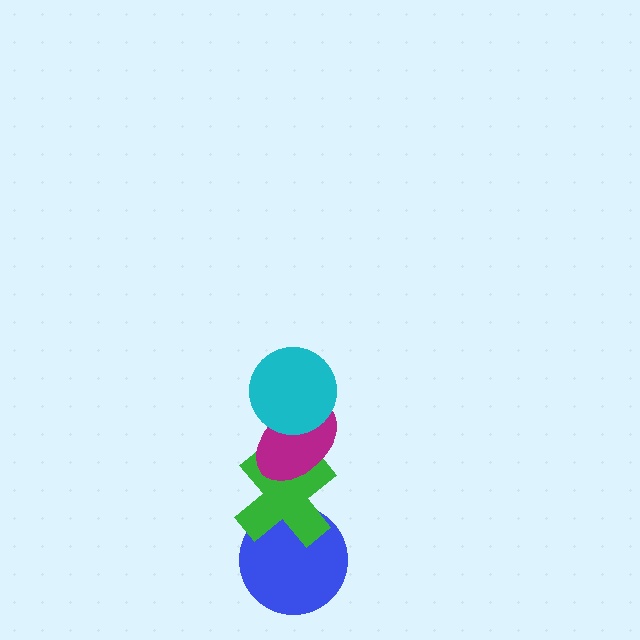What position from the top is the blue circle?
The blue circle is 4th from the top.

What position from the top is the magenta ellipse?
The magenta ellipse is 2nd from the top.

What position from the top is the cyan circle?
The cyan circle is 1st from the top.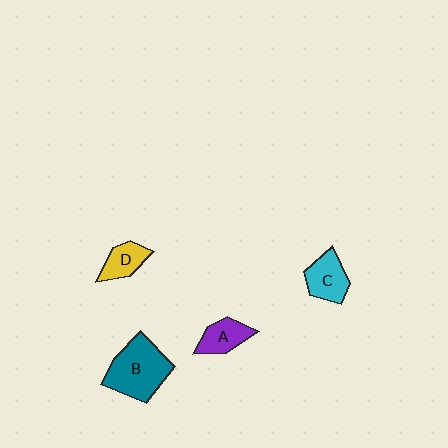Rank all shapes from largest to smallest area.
From largest to smallest: B (teal), C (cyan), A (purple), D (yellow).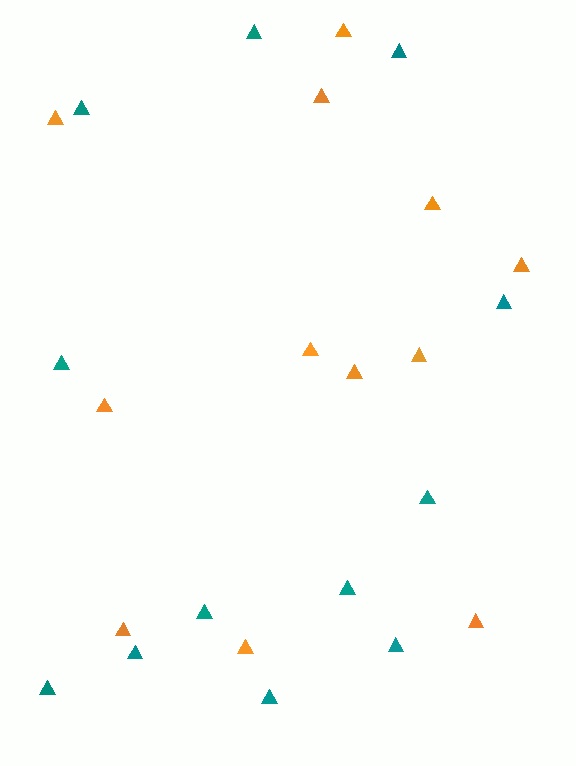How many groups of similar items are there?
There are 2 groups: one group of orange triangles (12) and one group of teal triangles (12).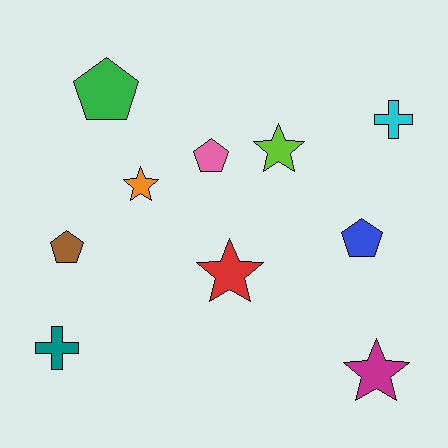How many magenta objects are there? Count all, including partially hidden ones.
There is 1 magenta object.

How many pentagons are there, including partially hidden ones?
There are 4 pentagons.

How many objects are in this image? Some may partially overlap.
There are 10 objects.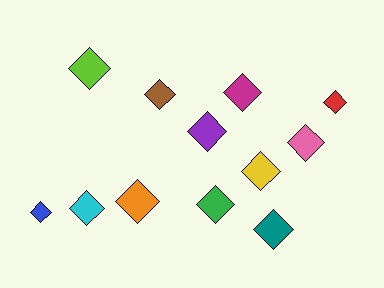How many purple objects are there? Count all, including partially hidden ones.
There is 1 purple object.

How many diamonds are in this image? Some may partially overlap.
There are 12 diamonds.